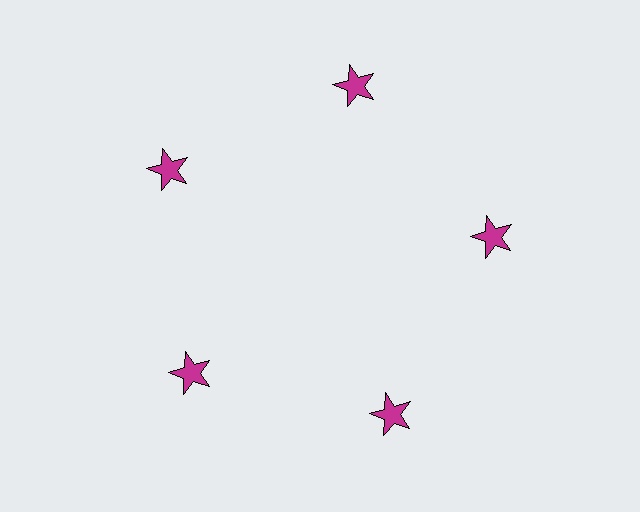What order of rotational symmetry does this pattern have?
This pattern has 5-fold rotational symmetry.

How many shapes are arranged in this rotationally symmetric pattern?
There are 5 shapes, arranged in 5 groups of 1.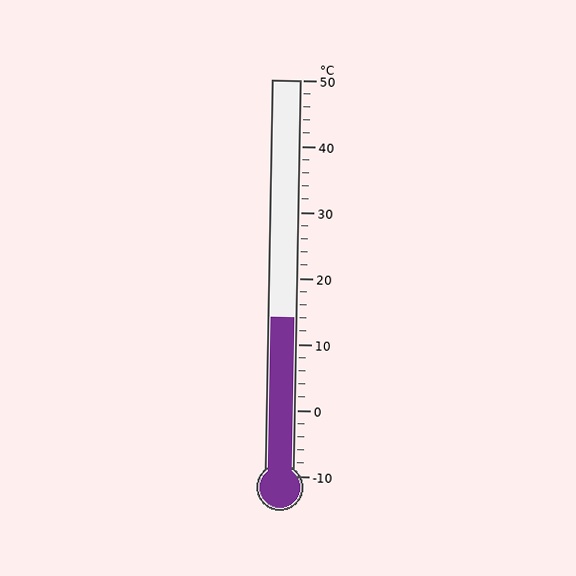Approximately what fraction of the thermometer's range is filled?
The thermometer is filled to approximately 40% of its range.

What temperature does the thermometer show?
The thermometer shows approximately 14°C.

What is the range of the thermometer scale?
The thermometer scale ranges from -10°C to 50°C.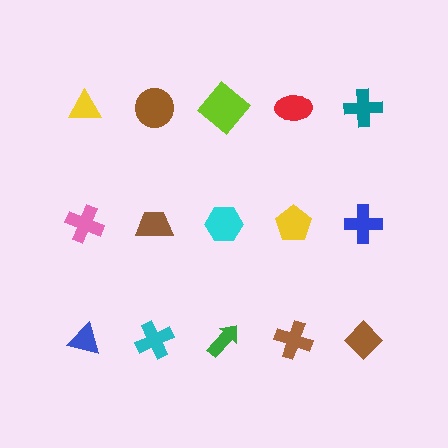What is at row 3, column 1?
A blue triangle.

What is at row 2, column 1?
A pink cross.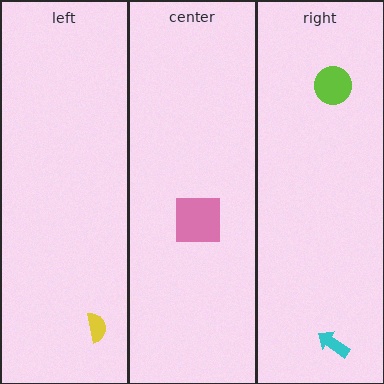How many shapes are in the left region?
1.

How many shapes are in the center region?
1.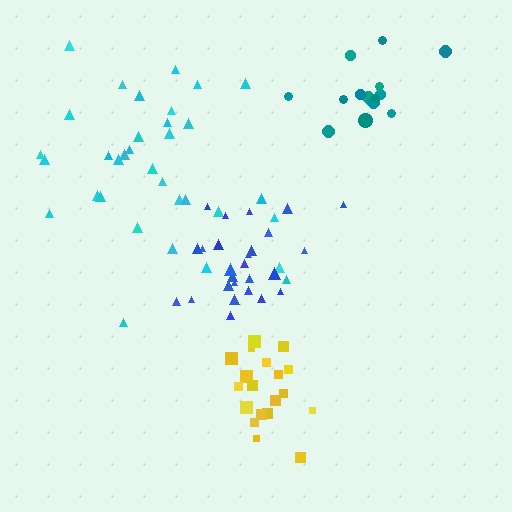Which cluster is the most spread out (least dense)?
Cyan.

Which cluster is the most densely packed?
Yellow.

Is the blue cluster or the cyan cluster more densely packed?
Blue.